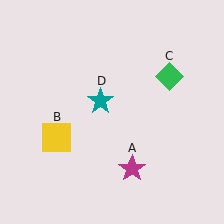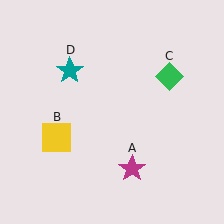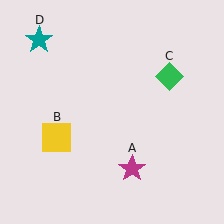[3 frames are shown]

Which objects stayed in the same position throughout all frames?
Magenta star (object A) and yellow square (object B) and green diamond (object C) remained stationary.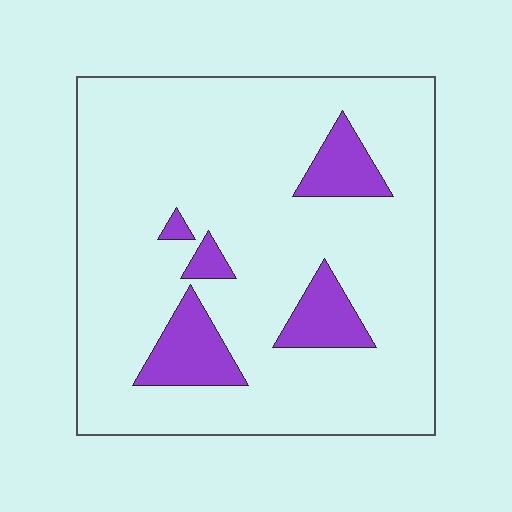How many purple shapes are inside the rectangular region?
5.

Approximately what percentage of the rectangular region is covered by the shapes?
Approximately 15%.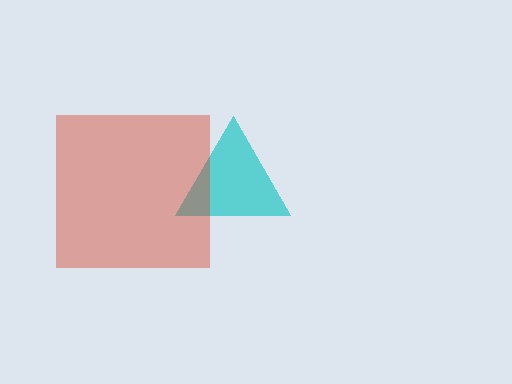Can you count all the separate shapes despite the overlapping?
Yes, there are 2 separate shapes.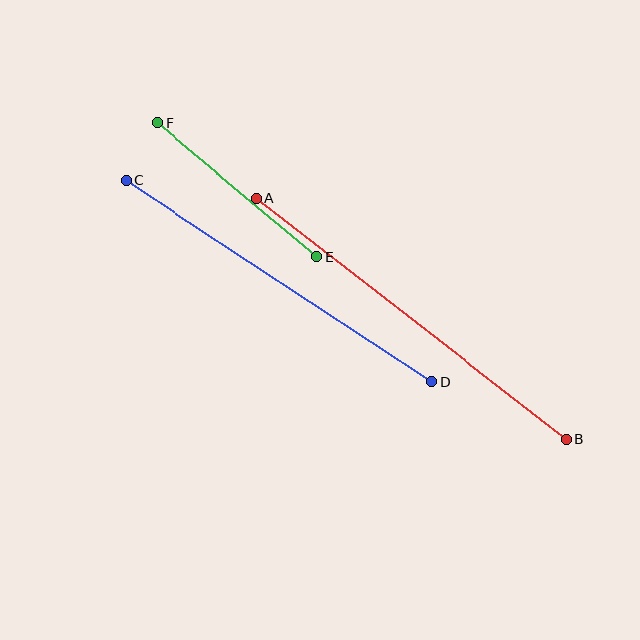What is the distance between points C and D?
The distance is approximately 365 pixels.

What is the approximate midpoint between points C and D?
The midpoint is at approximately (279, 281) pixels.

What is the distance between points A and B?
The distance is approximately 392 pixels.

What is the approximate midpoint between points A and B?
The midpoint is at approximately (411, 318) pixels.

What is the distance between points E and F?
The distance is approximately 208 pixels.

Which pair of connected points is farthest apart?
Points A and B are farthest apart.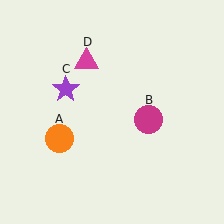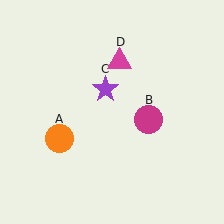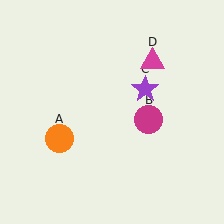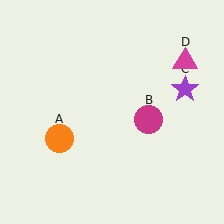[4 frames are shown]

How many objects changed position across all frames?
2 objects changed position: purple star (object C), magenta triangle (object D).